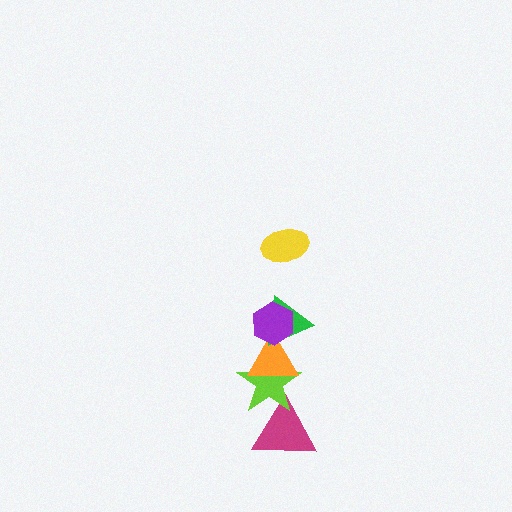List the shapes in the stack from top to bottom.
From top to bottom: the yellow ellipse, the purple hexagon, the green triangle, the orange triangle, the lime star, the magenta triangle.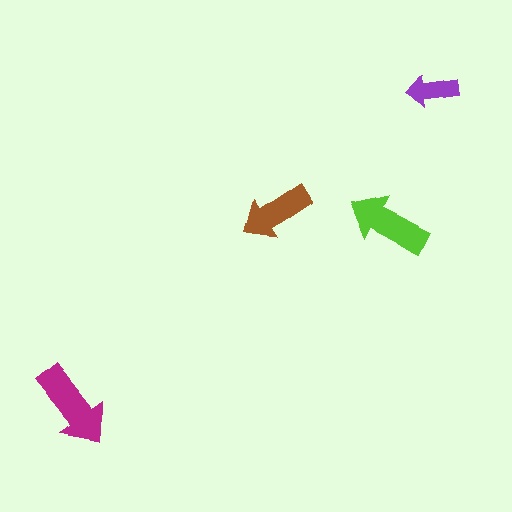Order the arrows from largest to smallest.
the magenta one, the lime one, the brown one, the purple one.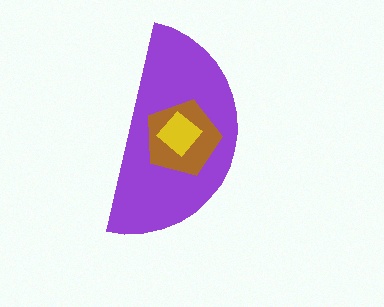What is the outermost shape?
The purple semicircle.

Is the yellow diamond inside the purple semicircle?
Yes.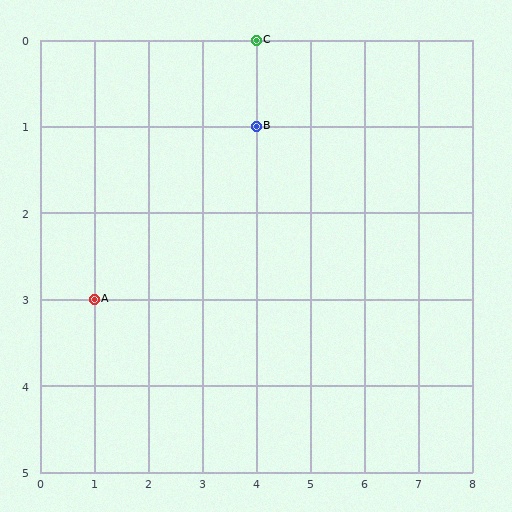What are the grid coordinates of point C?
Point C is at grid coordinates (4, 0).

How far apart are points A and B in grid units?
Points A and B are 3 columns and 2 rows apart (about 3.6 grid units diagonally).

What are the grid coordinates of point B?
Point B is at grid coordinates (4, 1).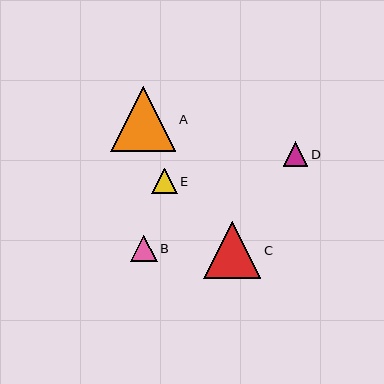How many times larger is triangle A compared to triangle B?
Triangle A is approximately 2.5 times the size of triangle B.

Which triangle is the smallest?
Triangle D is the smallest with a size of approximately 24 pixels.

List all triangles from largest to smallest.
From largest to smallest: A, C, B, E, D.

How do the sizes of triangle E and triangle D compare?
Triangle E and triangle D are approximately the same size.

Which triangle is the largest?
Triangle A is the largest with a size of approximately 65 pixels.